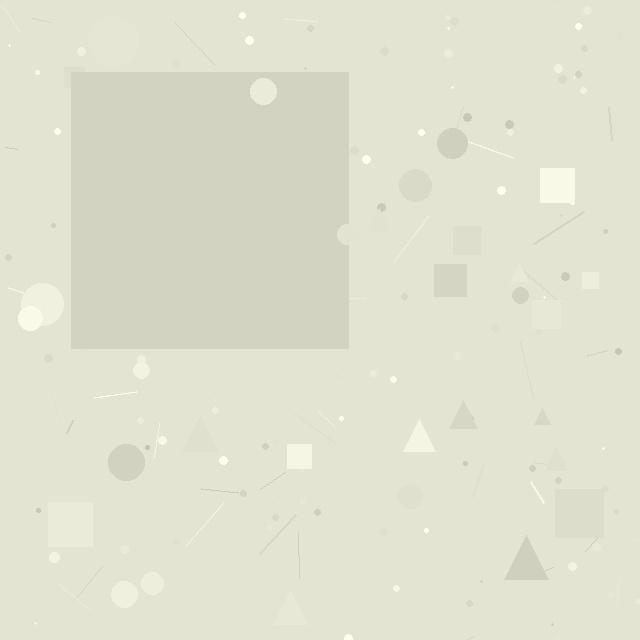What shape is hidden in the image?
A square is hidden in the image.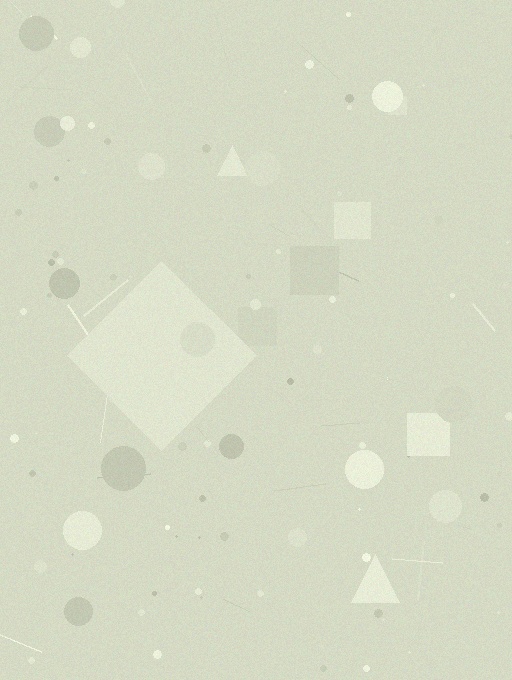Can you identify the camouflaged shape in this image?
The camouflaged shape is a diamond.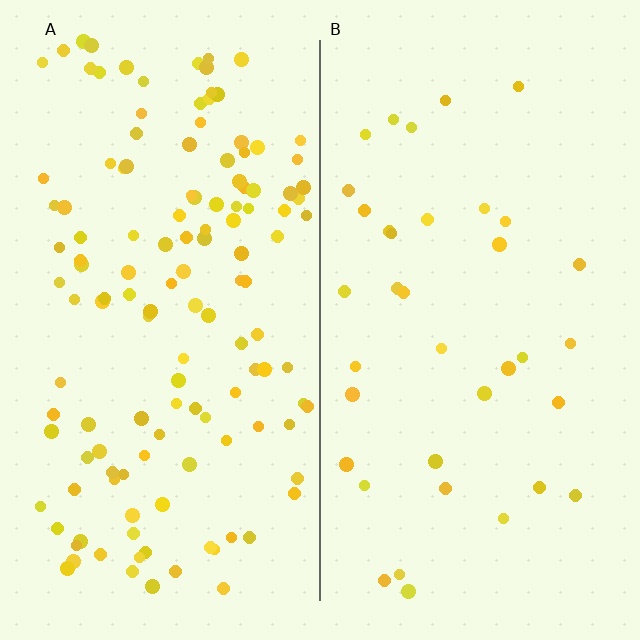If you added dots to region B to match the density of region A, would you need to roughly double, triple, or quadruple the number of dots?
Approximately quadruple.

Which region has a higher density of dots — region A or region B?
A (the left).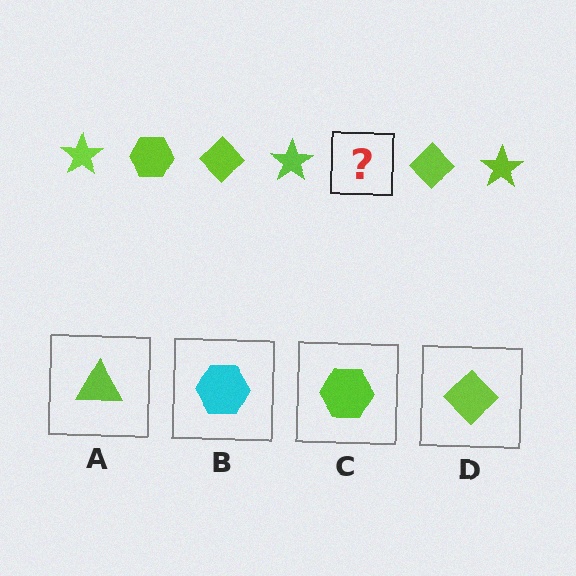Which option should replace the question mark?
Option C.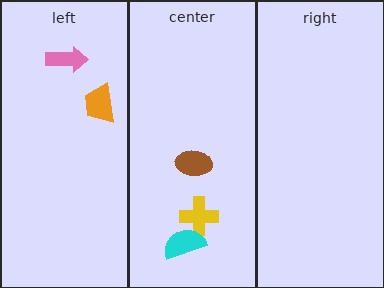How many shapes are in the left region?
2.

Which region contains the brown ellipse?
The center region.